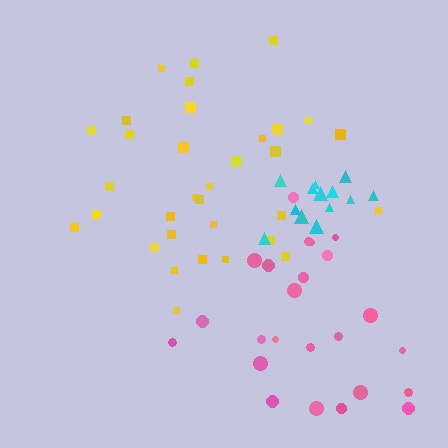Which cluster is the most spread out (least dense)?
Pink.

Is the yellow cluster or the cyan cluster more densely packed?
Cyan.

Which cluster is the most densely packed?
Cyan.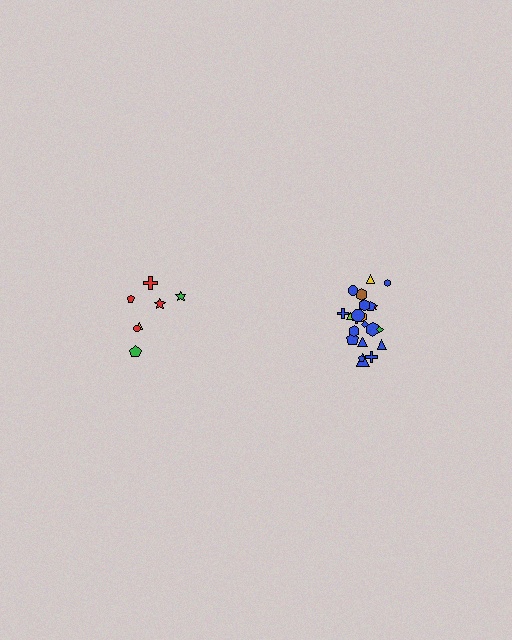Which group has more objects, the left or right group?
The right group.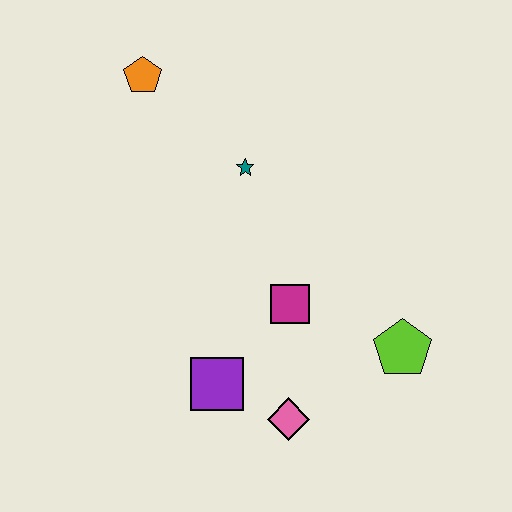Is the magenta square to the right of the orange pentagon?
Yes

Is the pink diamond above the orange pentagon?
No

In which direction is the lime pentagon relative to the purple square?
The lime pentagon is to the right of the purple square.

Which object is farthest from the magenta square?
The orange pentagon is farthest from the magenta square.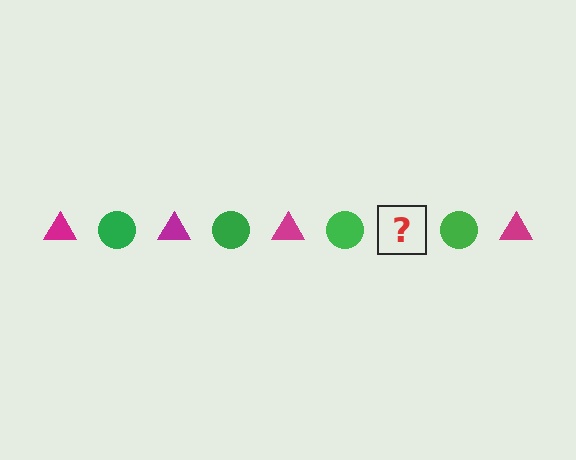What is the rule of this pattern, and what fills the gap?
The rule is that the pattern alternates between magenta triangle and green circle. The gap should be filled with a magenta triangle.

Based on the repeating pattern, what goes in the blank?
The blank should be a magenta triangle.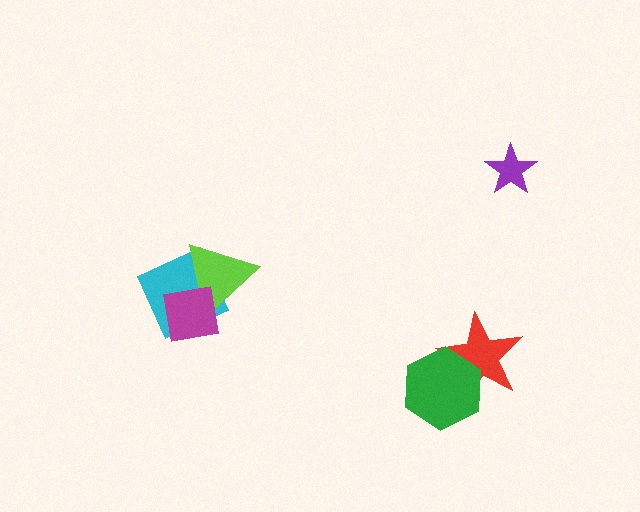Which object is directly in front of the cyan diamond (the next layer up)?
The lime triangle is directly in front of the cyan diamond.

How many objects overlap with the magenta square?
2 objects overlap with the magenta square.